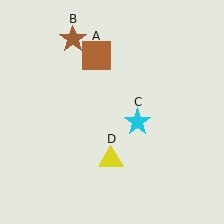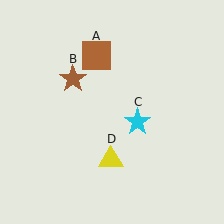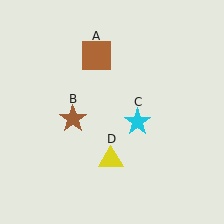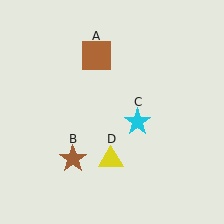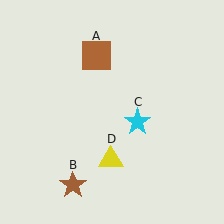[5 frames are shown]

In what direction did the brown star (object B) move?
The brown star (object B) moved down.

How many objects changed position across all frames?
1 object changed position: brown star (object B).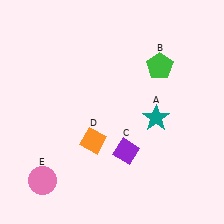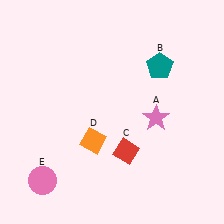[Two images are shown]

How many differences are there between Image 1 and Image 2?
There are 3 differences between the two images.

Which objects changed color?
A changed from teal to pink. B changed from green to teal. C changed from purple to red.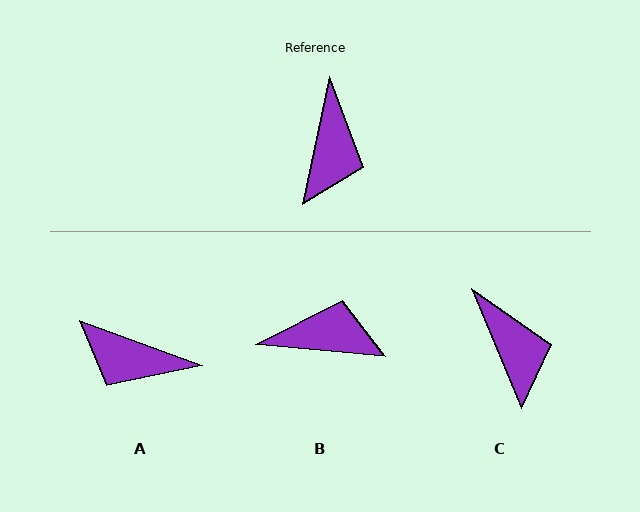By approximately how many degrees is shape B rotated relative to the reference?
Approximately 96 degrees counter-clockwise.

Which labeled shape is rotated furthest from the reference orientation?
A, about 98 degrees away.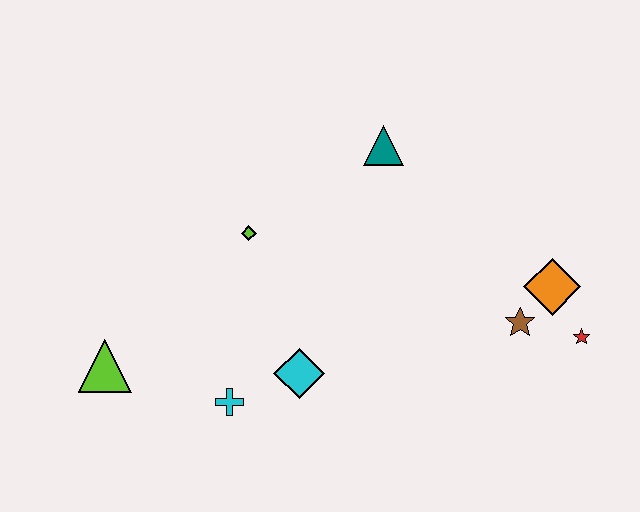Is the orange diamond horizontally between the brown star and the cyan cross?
No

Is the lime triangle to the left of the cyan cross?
Yes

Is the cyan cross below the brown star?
Yes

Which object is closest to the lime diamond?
The cyan diamond is closest to the lime diamond.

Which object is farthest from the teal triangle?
The lime triangle is farthest from the teal triangle.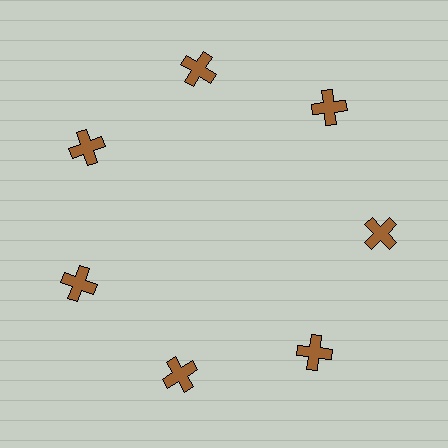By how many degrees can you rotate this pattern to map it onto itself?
The pattern maps onto itself every 51 degrees of rotation.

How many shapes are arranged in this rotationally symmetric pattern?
There are 7 shapes, arranged in 7 groups of 1.